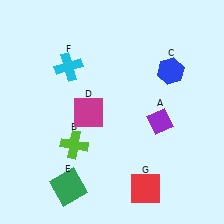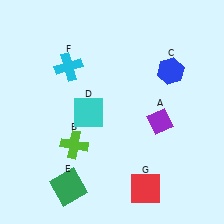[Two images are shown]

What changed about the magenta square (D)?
In Image 1, D is magenta. In Image 2, it changed to cyan.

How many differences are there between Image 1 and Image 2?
There is 1 difference between the two images.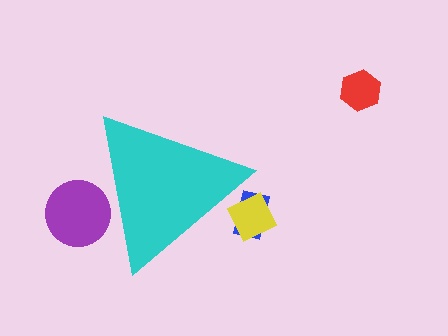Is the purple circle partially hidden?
Yes, the purple circle is partially hidden behind the cyan triangle.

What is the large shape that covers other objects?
A cyan triangle.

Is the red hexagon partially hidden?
No, the red hexagon is fully visible.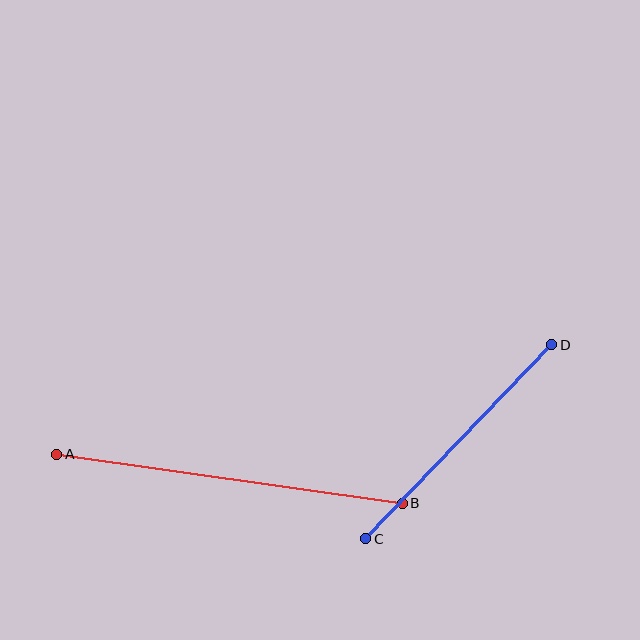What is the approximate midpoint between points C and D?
The midpoint is at approximately (459, 442) pixels.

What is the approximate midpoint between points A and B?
The midpoint is at approximately (230, 479) pixels.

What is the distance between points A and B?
The distance is approximately 349 pixels.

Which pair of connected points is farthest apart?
Points A and B are farthest apart.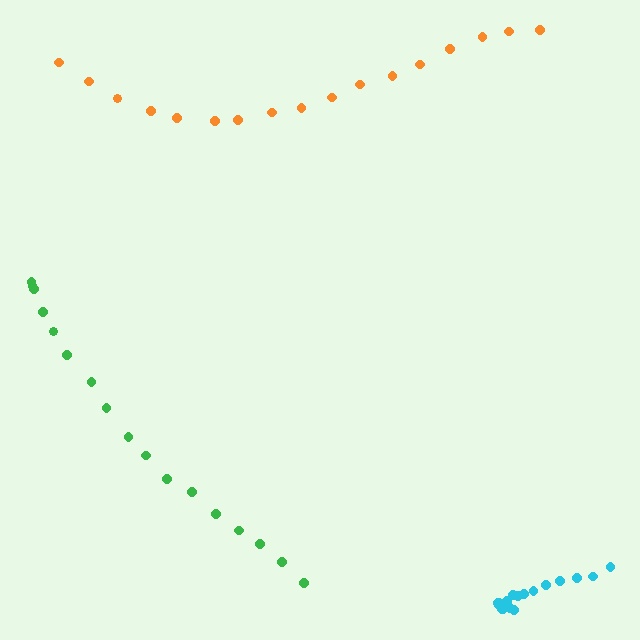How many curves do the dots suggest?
There are 3 distinct paths.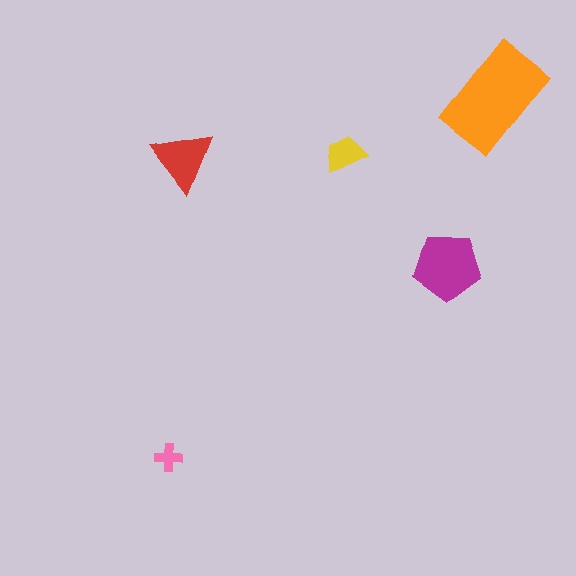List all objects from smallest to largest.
The pink cross, the yellow trapezoid, the red triangle, the magenta pentagon, the orange rectangle.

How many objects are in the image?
There are 5 objects in the image.